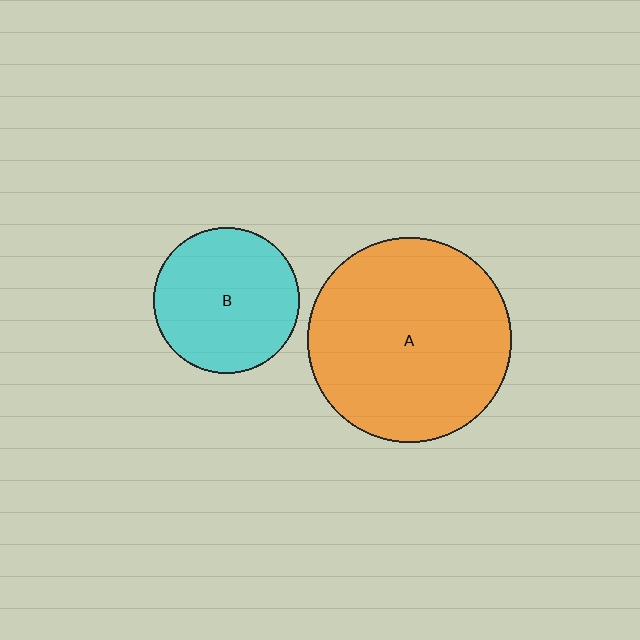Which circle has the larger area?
Circle A (orange).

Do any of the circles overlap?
No, none of the circles overlap.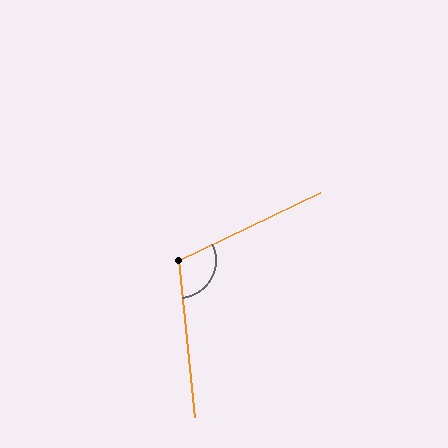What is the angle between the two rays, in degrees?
Approximately 110 degrees.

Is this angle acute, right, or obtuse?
It is obtuse.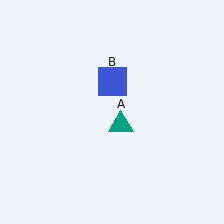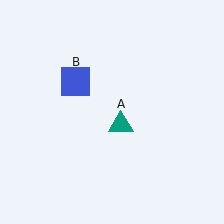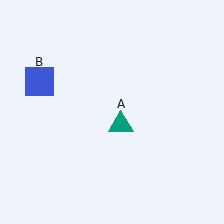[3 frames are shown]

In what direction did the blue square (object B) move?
The blue square (object B) moved left.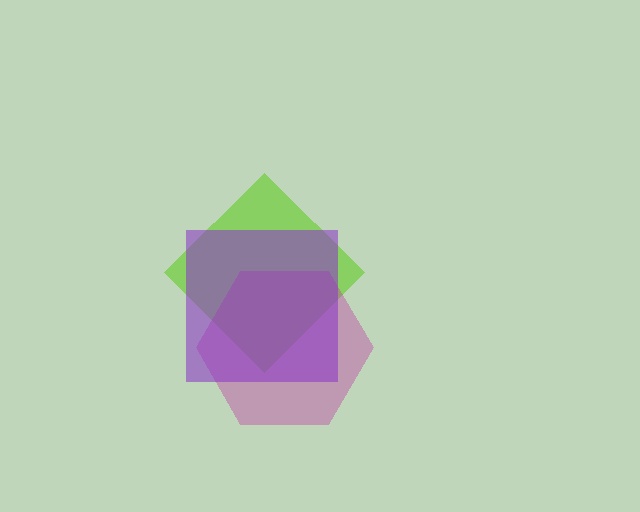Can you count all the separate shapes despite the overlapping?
Yes, there are 3 separate shapes.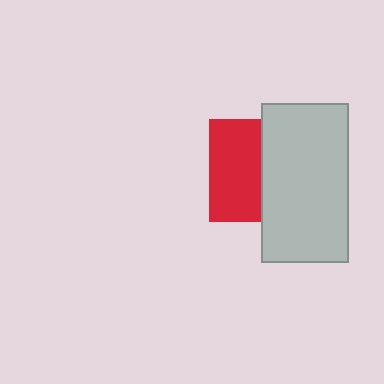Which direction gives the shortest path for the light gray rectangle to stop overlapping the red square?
Moving right gives the shortest separation.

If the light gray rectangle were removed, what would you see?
You would see the complete red square.